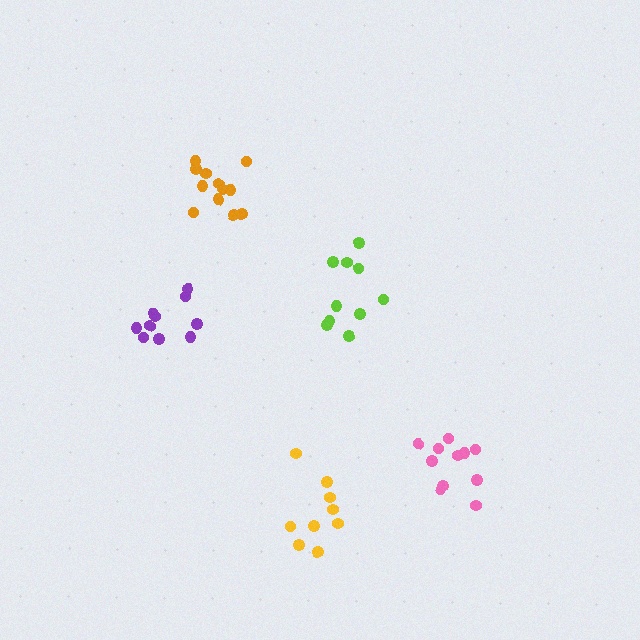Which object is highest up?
The orange cluster is topmost.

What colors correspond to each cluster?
The clusters are colored: yellow, orange, pink, lime, purple.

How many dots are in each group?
Group 1: 9 dots, Group 2: 12 dots, Group 3: 11 dots, Group 4: 10 dots, Group 5: 10 dots (52 total).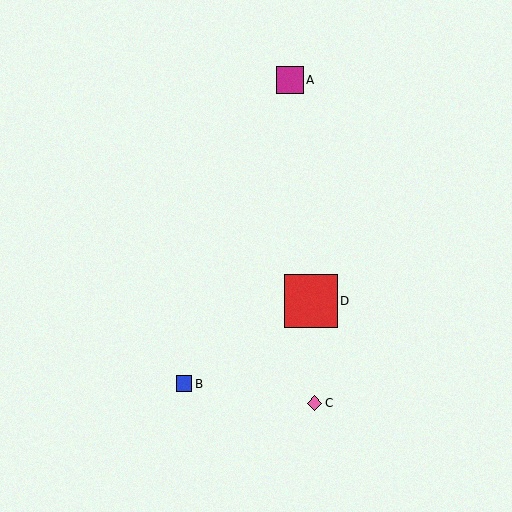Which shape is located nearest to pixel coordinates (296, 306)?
The red square (labeled D) at (311, 301) is nearest to that location.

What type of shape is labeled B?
Shape B is a blue square.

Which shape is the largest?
The red square (labeled D) is the largest.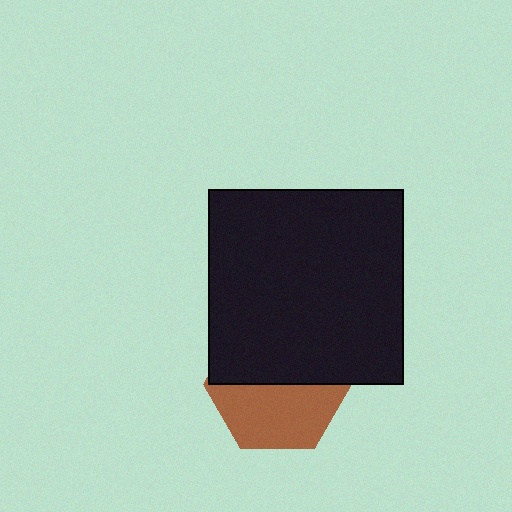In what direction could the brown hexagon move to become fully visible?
The brown hexagon could move down. That would shift it out from behind the black square entirely.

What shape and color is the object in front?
The object in front is a black square.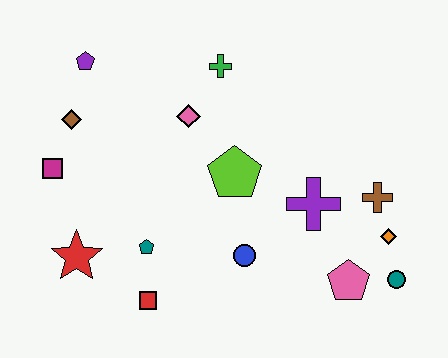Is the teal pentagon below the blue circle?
No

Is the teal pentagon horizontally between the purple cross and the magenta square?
Yes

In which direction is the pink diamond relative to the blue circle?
The pink diamond is above the blue circle.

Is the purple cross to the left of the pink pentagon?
Yes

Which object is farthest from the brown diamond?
The teal circle is farthest from the brown diamond.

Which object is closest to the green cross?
The pink diamond is closest to the green cross.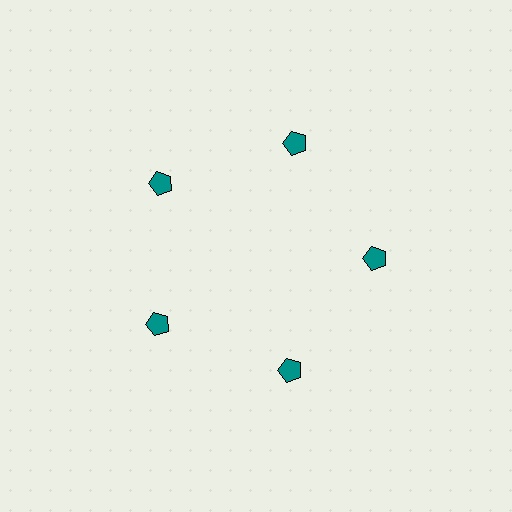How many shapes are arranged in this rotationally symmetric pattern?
There are 5 shapes, arranged in 5 groups of 1.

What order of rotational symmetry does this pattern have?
This pattern has 5-fold rotational symmetry.